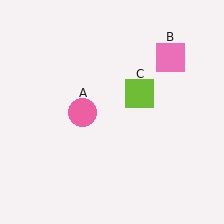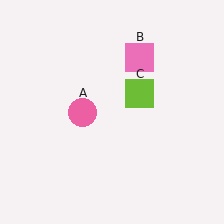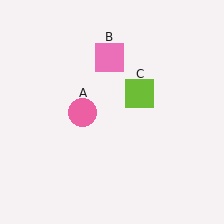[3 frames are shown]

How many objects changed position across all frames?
1 object changed position: pink square (object B).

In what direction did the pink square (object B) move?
The pink square (object B) moved left.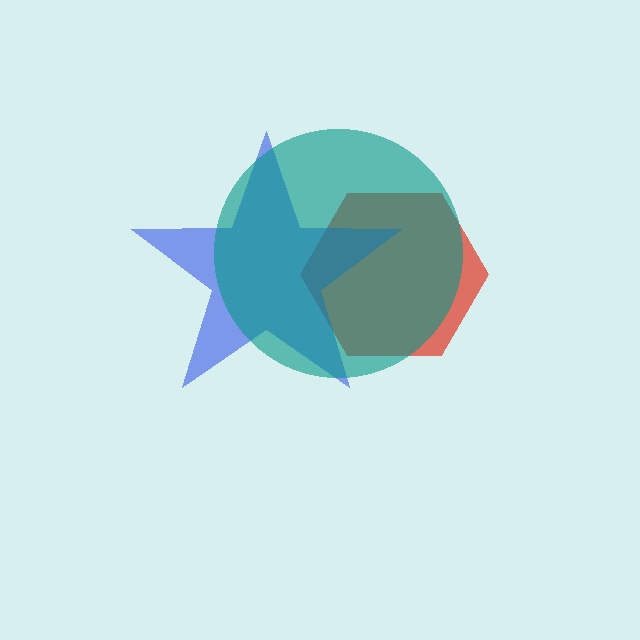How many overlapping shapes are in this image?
There are 3 overlapping shapes in the image.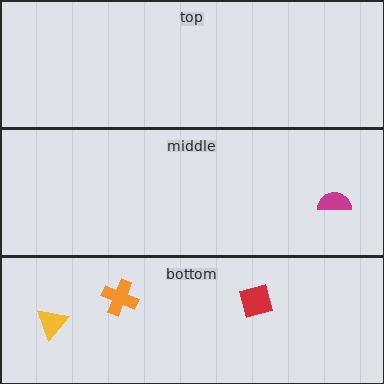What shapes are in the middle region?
The magenta semicircle.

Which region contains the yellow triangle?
The bottom region.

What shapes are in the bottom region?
The yellow triangle, the orange cross, the red square.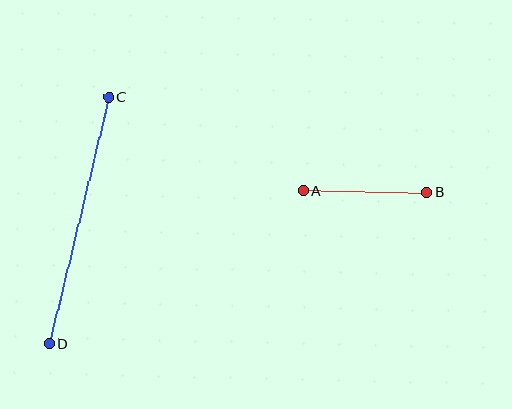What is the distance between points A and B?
The distance is approximately 124 pixels.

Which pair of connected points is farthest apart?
Points C and D are farthest apart.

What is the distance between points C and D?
The distance is approximately 253 pixels.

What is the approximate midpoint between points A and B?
The midpoint is at approximately (365, 192) pixels.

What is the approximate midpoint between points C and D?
The midpoint is at approximately (79, 220) pixels.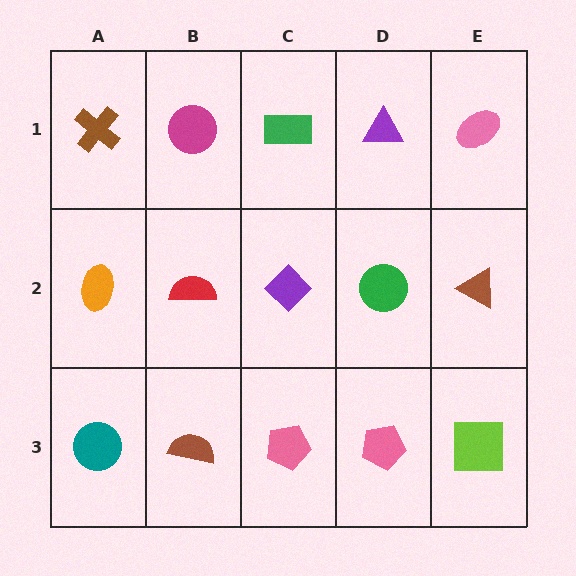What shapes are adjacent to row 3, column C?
A purple diamond (row 2, column C), a brown semicircle (row 3, column B), a pink pentagon (row 3, column D).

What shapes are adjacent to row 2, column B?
A magenta circle (row 1, column B), a brown semicircle (row 3, column B), an orange ellipse (row 2, column A), a purple diamond (row 2, column C).